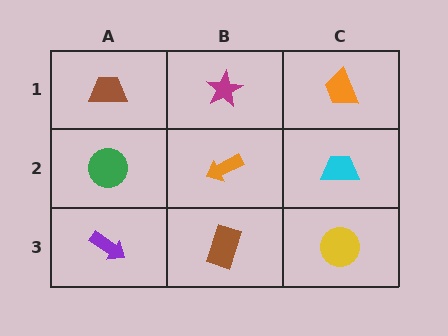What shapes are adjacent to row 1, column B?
An orange arrow (row 2, column B), a brown trapezoid (row 1, column A), an orange trapezoid (row 1, column C).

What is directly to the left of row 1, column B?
A brown trapezoid.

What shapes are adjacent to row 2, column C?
An orange trapezoid (row 1, column C), a yellow circle (row 3, column C), an orange arrow (row 2, column B).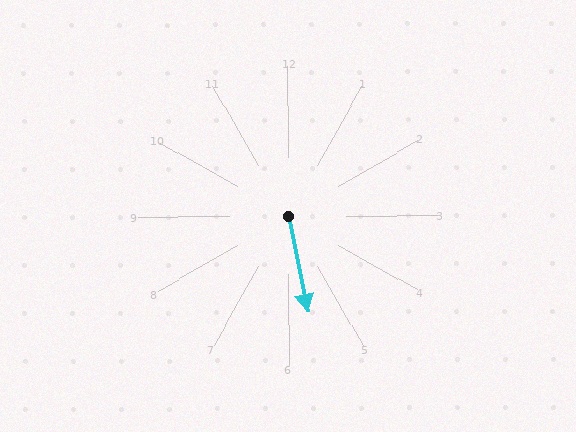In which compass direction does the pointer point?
South.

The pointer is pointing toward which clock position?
Roughly 6 o'clock.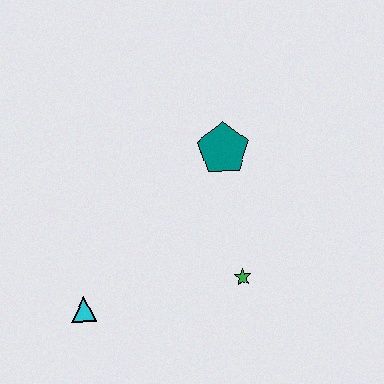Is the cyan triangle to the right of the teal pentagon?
No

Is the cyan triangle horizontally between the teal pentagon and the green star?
No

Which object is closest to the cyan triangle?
The green star is closest to the cyan triangle.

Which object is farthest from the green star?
The cyan triangle is farthest from the green star.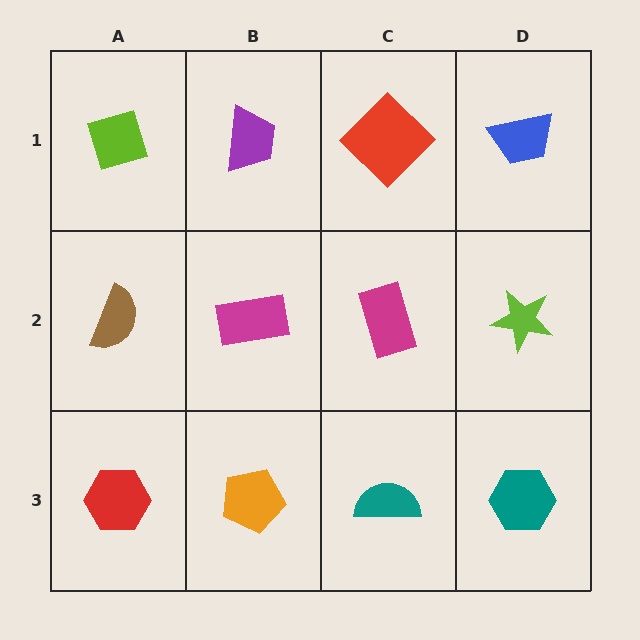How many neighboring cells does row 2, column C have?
4.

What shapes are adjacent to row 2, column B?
A purple trapezoid (row 1, column B), an orange pentagon (row 3, column B), a brown semicircle (row 2, column A), a magenta rectangle (row 2, column C).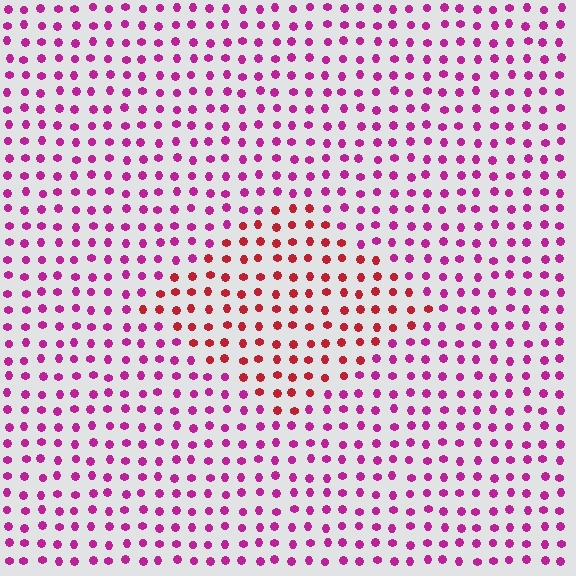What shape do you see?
I see a diamond.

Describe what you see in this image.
The image is filled with small magenta elements in a uniform arrangement. A diamond-shaped region is visible where the elements are tinted to a slightly different hue, forming a subtle color boundary.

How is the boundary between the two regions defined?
The boundary is defined purely by a slight shift in hue (about 40 degrees). Spacing, size, and orientation are identical on both sides.